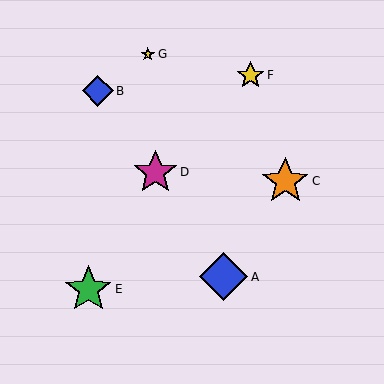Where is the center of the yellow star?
The center of the yellow star is at (148, 54).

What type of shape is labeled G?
Shape G is a yellow star.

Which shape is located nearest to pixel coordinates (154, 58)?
The yellow star (labeled G) at (148, 54) is nearest to that location.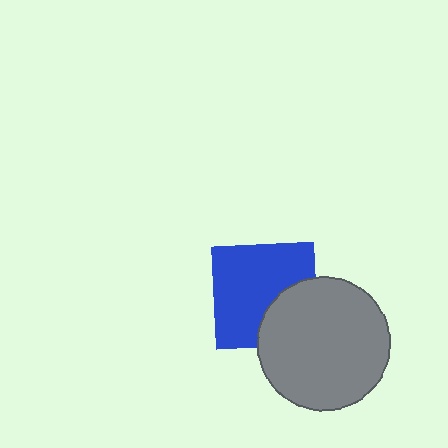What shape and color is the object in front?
The object in front is a gray circle.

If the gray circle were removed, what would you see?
You would see the complete blue square.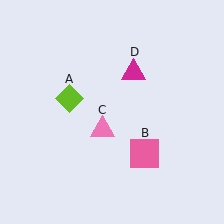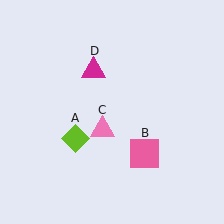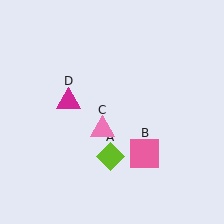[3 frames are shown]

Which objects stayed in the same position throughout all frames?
Pink square (object B) and pink triangle (object C) remained stationary.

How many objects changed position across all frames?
2 objects changed position: lime diamond (object A), magenta triangle (object D).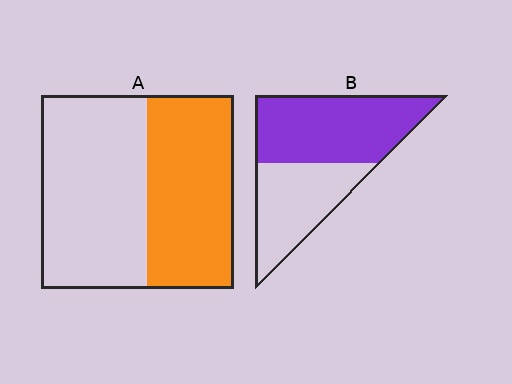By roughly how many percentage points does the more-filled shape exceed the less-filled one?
By roughly 15 percentage points (B over A).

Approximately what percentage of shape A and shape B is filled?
A is approximately 45% and B is approximately 60%.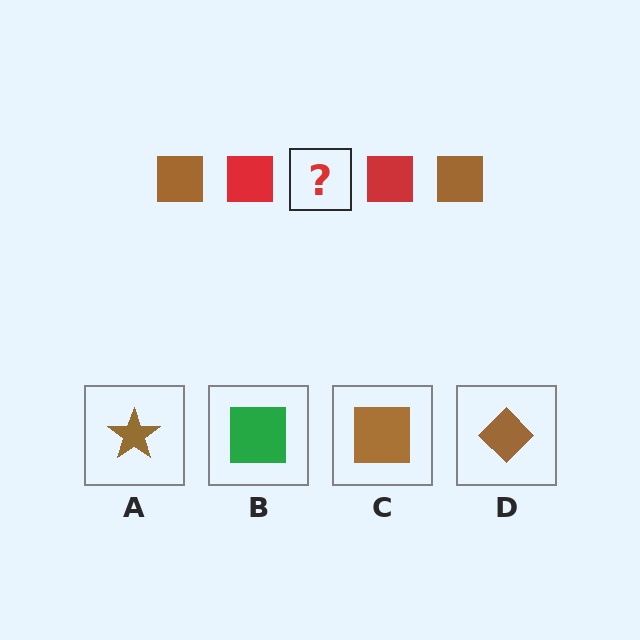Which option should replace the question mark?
Option C.